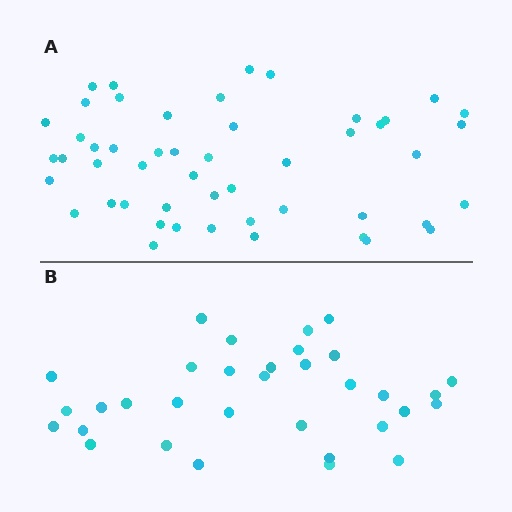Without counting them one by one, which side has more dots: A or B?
Region A (the top region) has more dots.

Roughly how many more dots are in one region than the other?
Region A has approximately 15 more dots than region B.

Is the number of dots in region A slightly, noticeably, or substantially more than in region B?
Region A has substantially more. The ratio is roughly 1.5 to 1.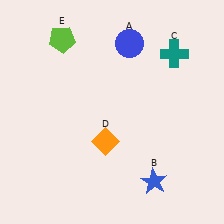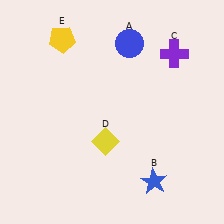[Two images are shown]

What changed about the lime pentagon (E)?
In Image 1, E is lime. In Image 2, it changed to yellow.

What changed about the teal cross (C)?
In Image 1, C is teal. In Image 2, it changed to purple.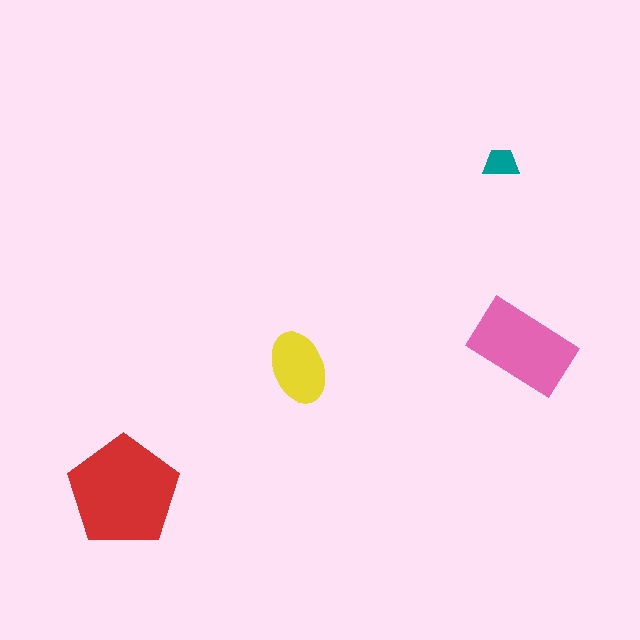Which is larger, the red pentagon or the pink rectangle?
The red pentagon.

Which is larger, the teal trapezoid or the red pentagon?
The red pentagon.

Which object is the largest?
The red pentagon.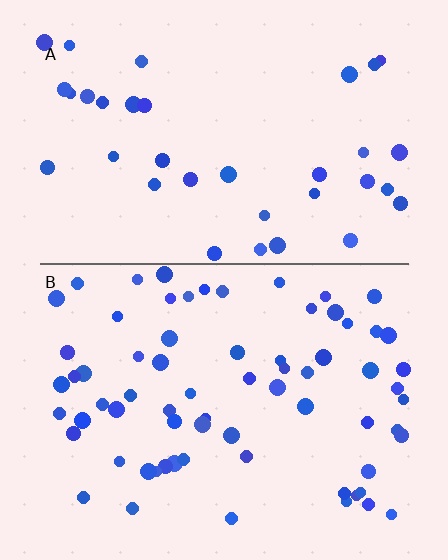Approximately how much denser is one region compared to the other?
Approximately 2.0× — region B over region A.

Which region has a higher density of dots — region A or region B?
B (the bottom).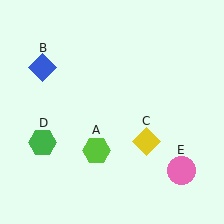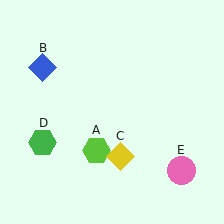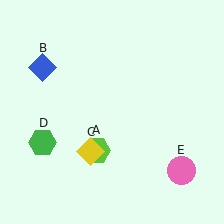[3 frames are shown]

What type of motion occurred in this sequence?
The yellow diamond (object C) rotated clockwise around the center of the scene.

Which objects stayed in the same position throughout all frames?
Lime hexagon (object A) and blue diamond (object B) and green hexagon (object D) and pink circle (object E) remained stationary.